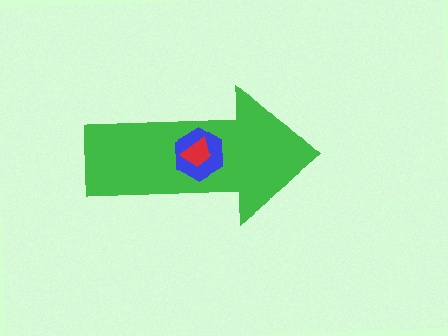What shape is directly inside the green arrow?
The blue hexagon.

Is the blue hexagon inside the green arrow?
Yes.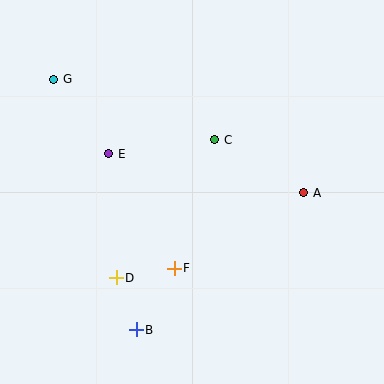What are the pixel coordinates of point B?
Point B is at (136, 330).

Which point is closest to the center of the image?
Point C at (215, 140) is closest to the center.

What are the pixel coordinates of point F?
Point F is at (174, 268).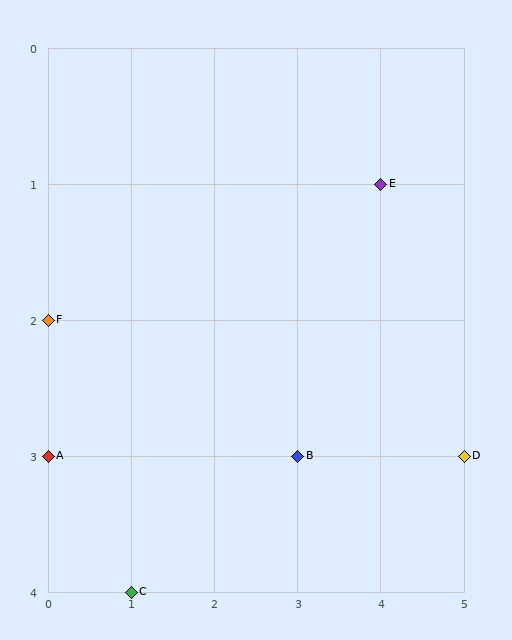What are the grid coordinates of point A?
Point A is at grid coordinates (0, 3).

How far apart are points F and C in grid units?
Points F and C are 1 column and 2 rows apart (about 2.2 grid units diagonally).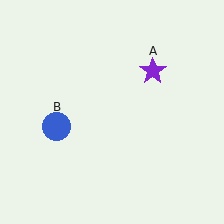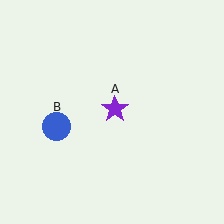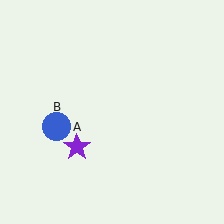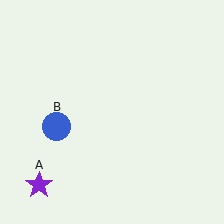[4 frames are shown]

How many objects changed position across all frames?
1 object changed position: purple star (object A).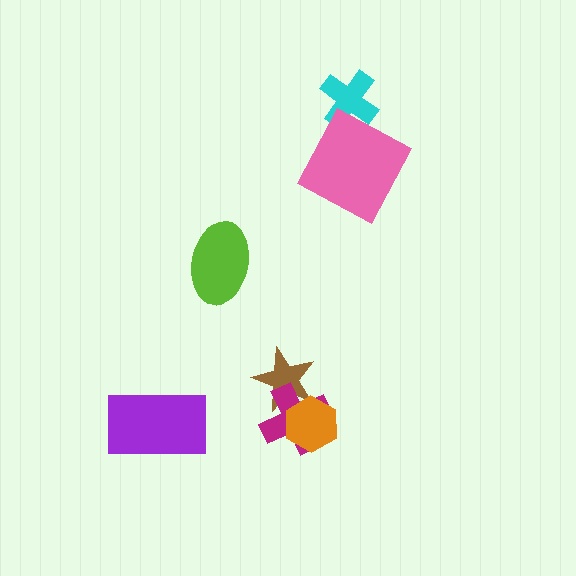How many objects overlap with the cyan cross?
0 objects overlap with the cyan cross.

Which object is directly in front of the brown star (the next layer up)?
The magenta cross is directly in front of the brown star.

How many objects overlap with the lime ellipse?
0 objects overlap with the lime ellipse.